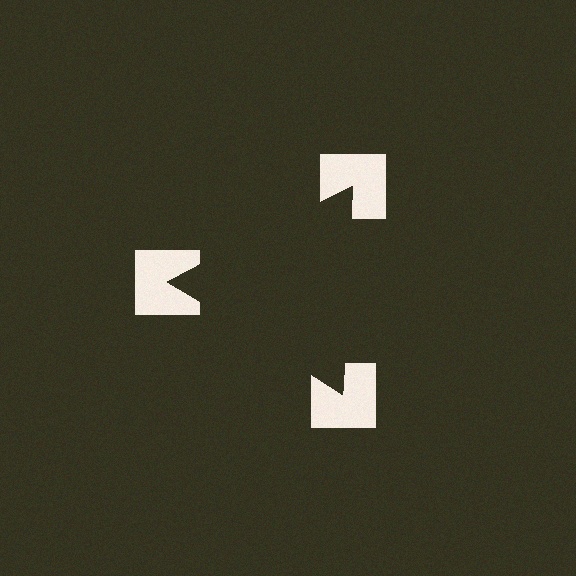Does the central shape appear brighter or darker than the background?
It typically appears slightly darker than the background, even though no actual brightness change is drawn.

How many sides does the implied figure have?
3 sides.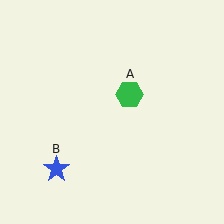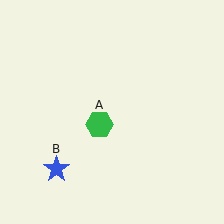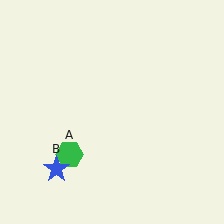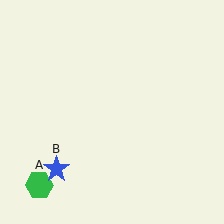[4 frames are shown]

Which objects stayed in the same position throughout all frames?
Blue star (object B) remained stationary.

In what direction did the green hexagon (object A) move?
The green hexagon (object A) moved down and to the left.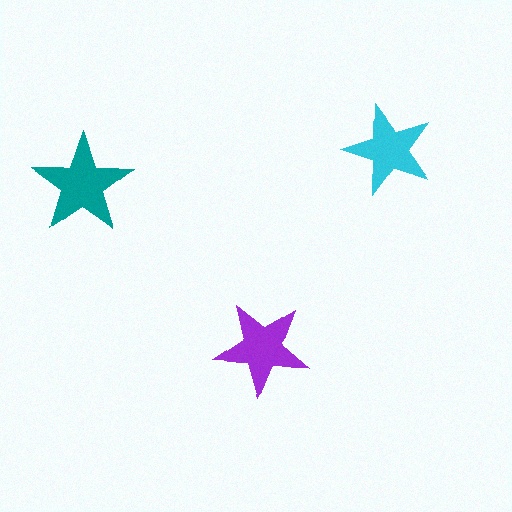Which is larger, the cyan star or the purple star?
The purple one.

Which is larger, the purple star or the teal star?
The teal one.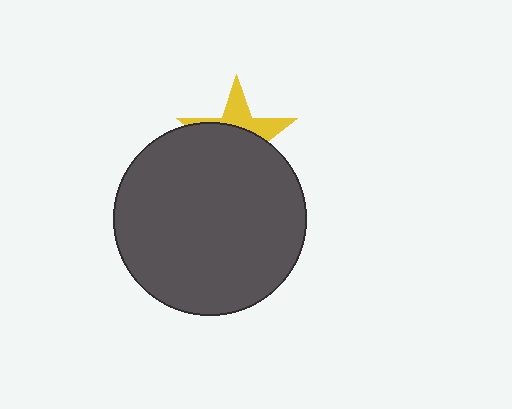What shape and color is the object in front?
The object in front is a dark gray circle.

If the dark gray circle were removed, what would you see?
You would see the complete yellow star.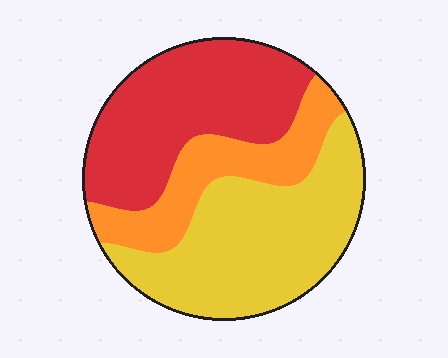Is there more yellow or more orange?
Yellow.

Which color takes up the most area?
Yellow, at roughly 40%.